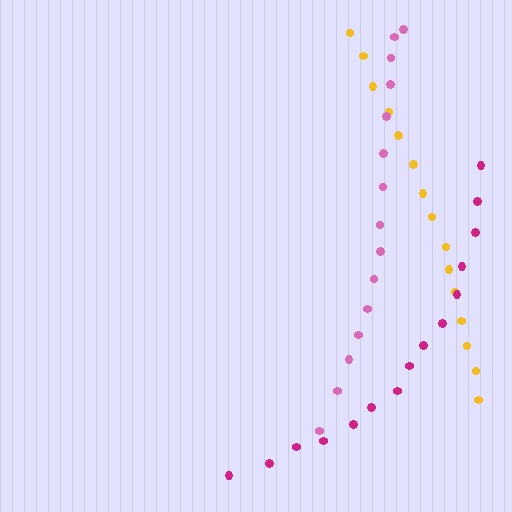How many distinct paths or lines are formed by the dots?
There are 3 distinct paths.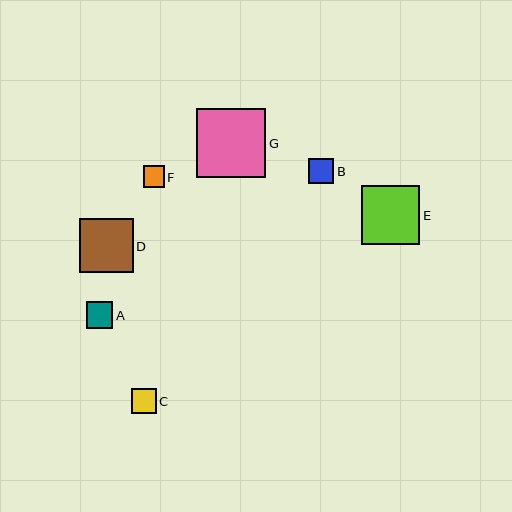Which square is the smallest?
Square F is the smallest with a size of approximately 21 pixels.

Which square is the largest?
Square G is the largest with a size of approximately 69 pixels.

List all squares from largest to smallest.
From largest to smallest: G, E, D, A, B, C, F.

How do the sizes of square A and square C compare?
Square A and square C are approximately the same size.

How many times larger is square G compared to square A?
Square G is approximately 2.6 times the size of square A.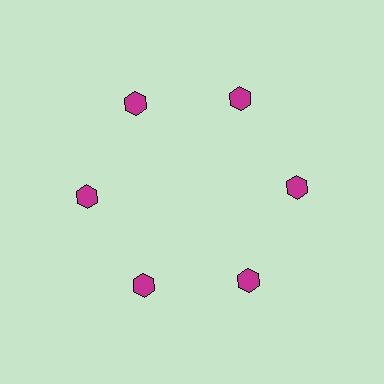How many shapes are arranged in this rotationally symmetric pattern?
There are 6 shapes, arranged in 6 groups of 1.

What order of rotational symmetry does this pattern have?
This pattern has 6-fold rotational symmetry.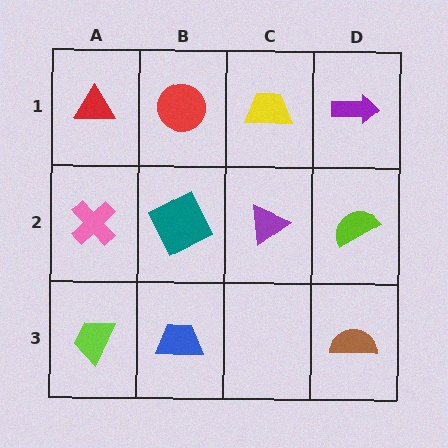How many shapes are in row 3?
3 shapes.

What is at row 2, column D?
A lime semicircle.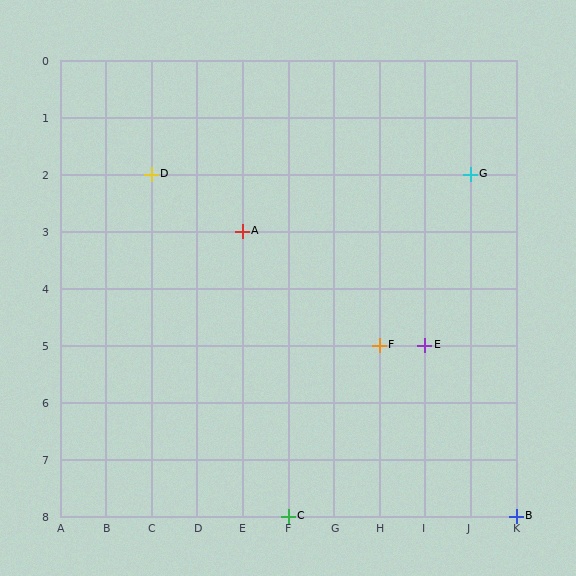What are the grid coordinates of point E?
Point E is at grid coordinates (I, 5).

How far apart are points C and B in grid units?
Points C and B are 5 columns apart.